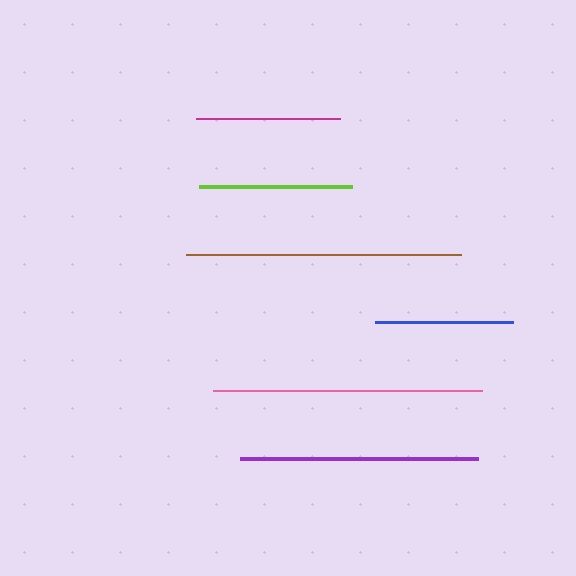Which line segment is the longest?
The brown line is the longest at approximately 275 pixels.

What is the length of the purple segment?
The purple segment is approximately 238 pixels long.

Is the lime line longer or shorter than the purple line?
The purple line is longer than the lime line.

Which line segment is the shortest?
The blue line is the shortest at approximately 139 pixels.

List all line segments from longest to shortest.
From longest to shortest: brown, pink, purple, lime, magenta, blue.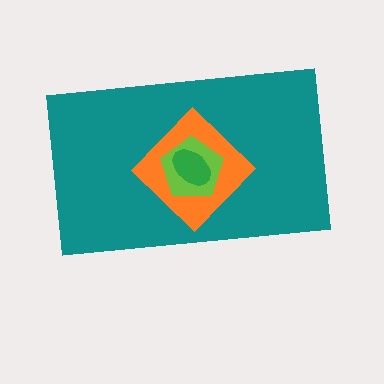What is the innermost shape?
The green ellipse.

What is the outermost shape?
The teal rectangle.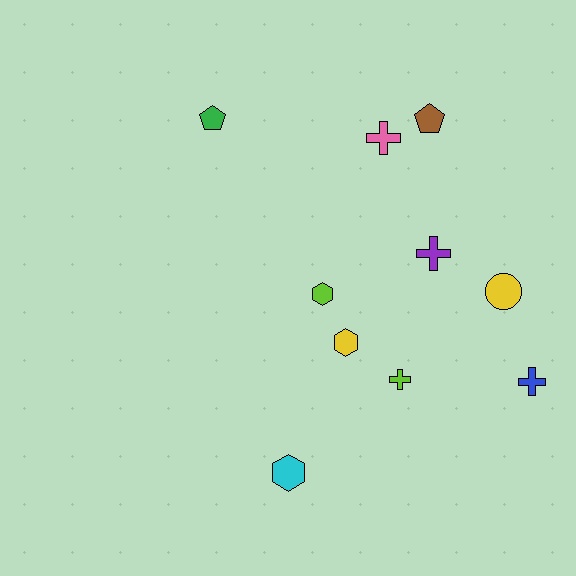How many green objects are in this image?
There is 1 green object.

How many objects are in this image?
There are 10 objects.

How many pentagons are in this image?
There are 2 pentagons.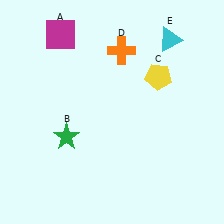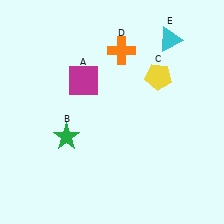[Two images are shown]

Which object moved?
The magenta square (A) moved down.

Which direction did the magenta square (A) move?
The magenta square (A) moved down.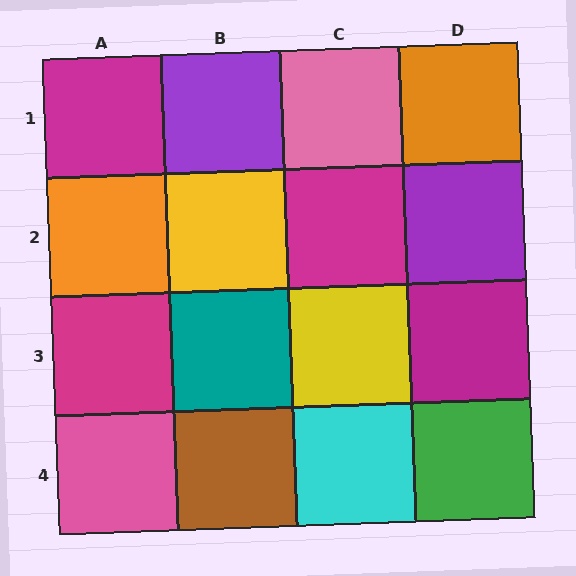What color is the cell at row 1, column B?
Purple.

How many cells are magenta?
4 cells are magenta.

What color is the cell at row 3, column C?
Yellow.